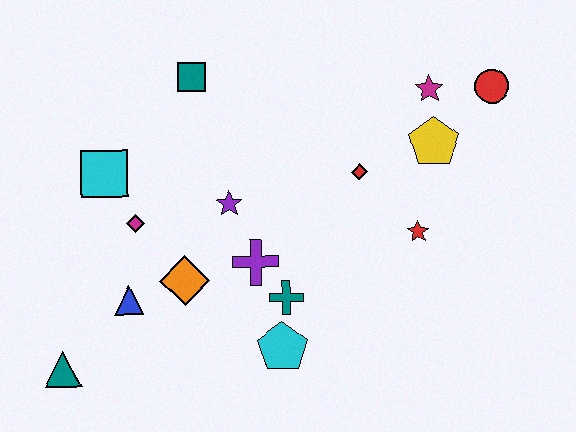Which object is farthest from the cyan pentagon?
The red circle is farthest from the cyan pentagon.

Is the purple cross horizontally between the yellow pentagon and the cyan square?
Yes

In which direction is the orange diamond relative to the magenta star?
The orange diamond is to the left of the magenta star.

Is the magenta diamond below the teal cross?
No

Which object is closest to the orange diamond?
The blue triangle is closest to the orange diamond.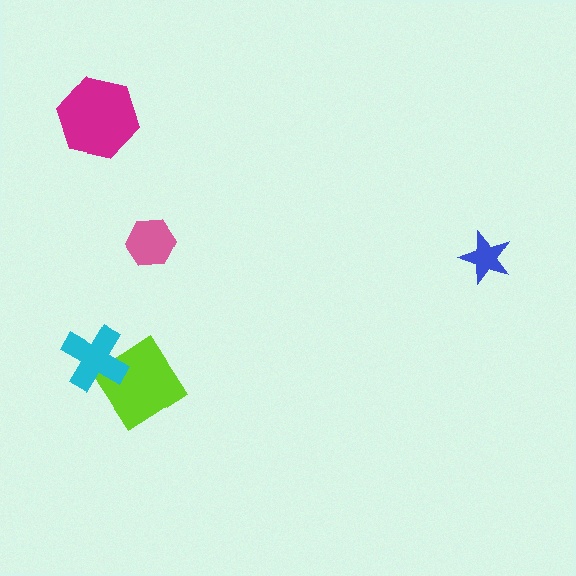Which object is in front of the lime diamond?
The cyan cross is in front of the lime diamond.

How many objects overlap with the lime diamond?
1 object overlaps with the lime diamond.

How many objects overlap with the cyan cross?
1 object overlaps with the cyan cross.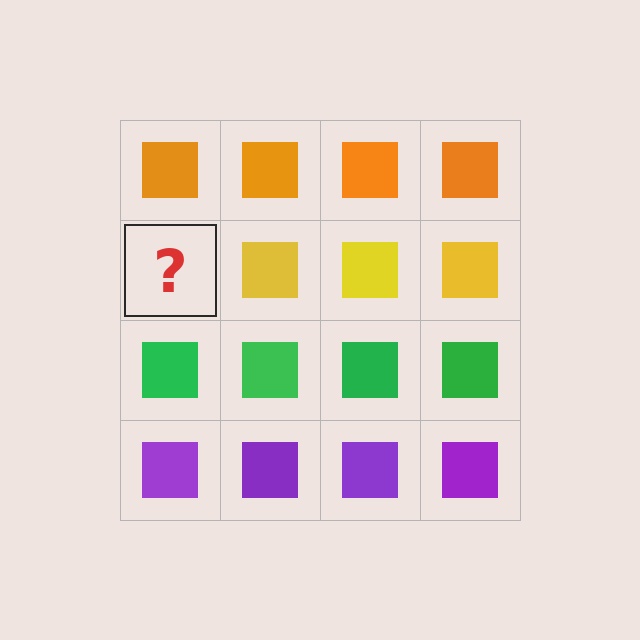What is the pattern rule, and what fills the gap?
The rule is that each row has a consistent color. The gap should be filled with a yellow square.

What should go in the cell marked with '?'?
The missing cell should contain a yellow square.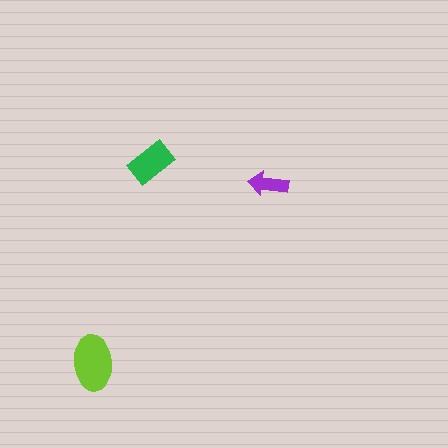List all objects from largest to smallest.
The lime ellipse, the green rectangle, the purple arrow.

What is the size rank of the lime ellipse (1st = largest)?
1st.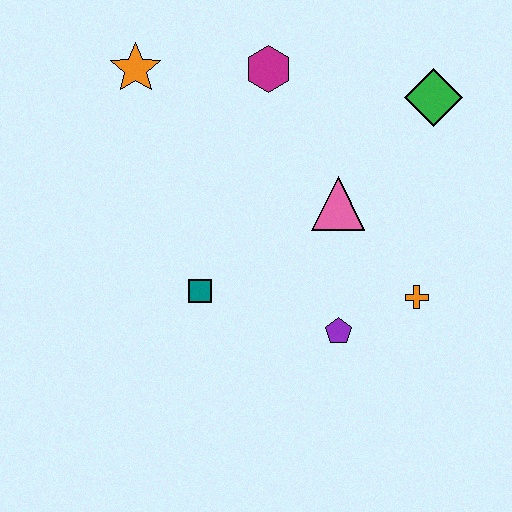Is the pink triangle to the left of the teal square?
No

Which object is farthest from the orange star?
The orange cross is farthest from the orange star.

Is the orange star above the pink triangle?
Yes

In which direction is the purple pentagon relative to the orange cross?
The purple pentagon is to the left of the orange cross.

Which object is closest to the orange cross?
The purple pentagon is closest to the orange cross.